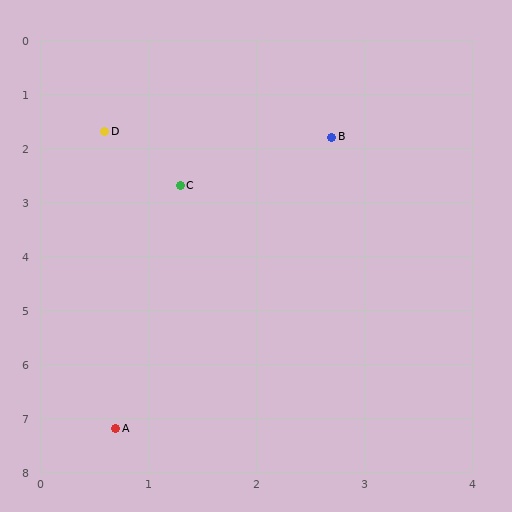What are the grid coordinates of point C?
Point C is at approximately (1.3, 2.7).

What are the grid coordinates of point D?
Point D is at approximately (0.6, 1.7).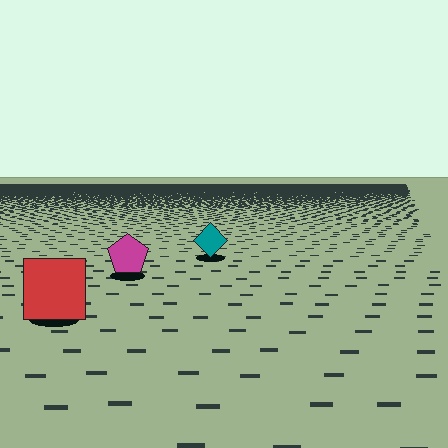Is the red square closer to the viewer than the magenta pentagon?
Yes. The red square is closer — you can tell from the texture gradient: the ground texture is coarser near it.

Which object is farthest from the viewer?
The teal diamond is farthest from the viewer. It appears smaller and the ground texture around it is denser.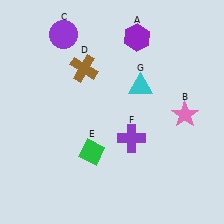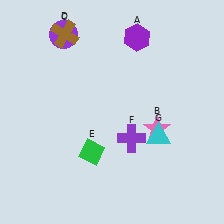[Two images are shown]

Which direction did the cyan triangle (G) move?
The cyan triangle (G) moved down.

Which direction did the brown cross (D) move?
The brown cross (D) moved up.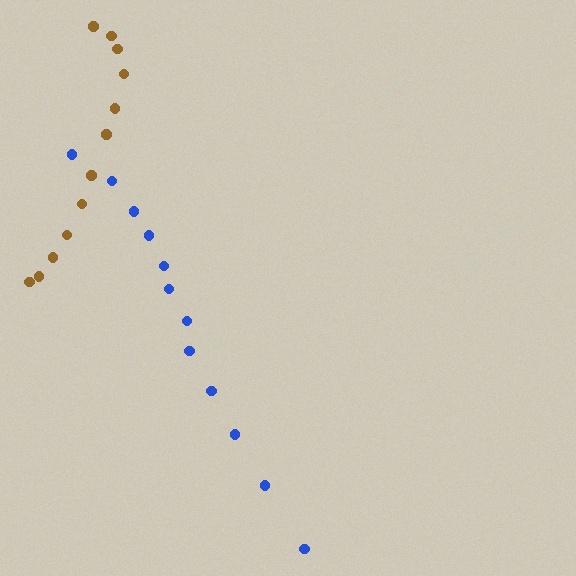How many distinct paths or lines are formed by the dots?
There are 2 distinct paths.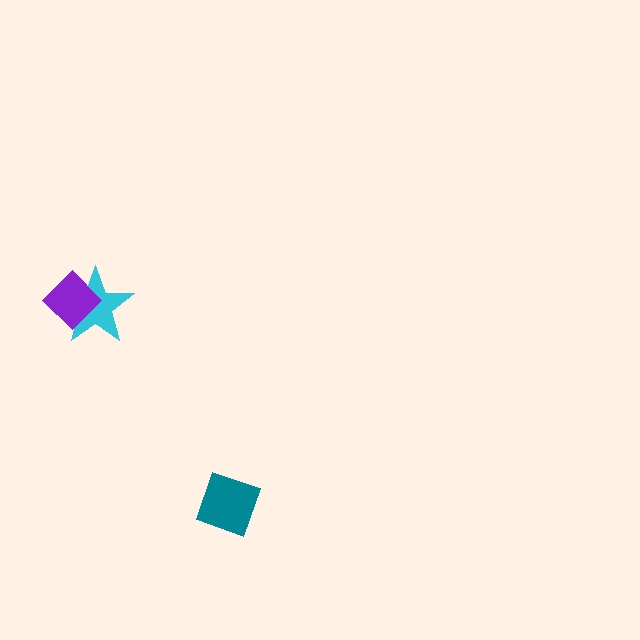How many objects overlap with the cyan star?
1 object overlaps with the cyan star.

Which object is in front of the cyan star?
The purple diamond is in front of the cyan star.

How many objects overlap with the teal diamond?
0 objects overlap with the teal diamond.